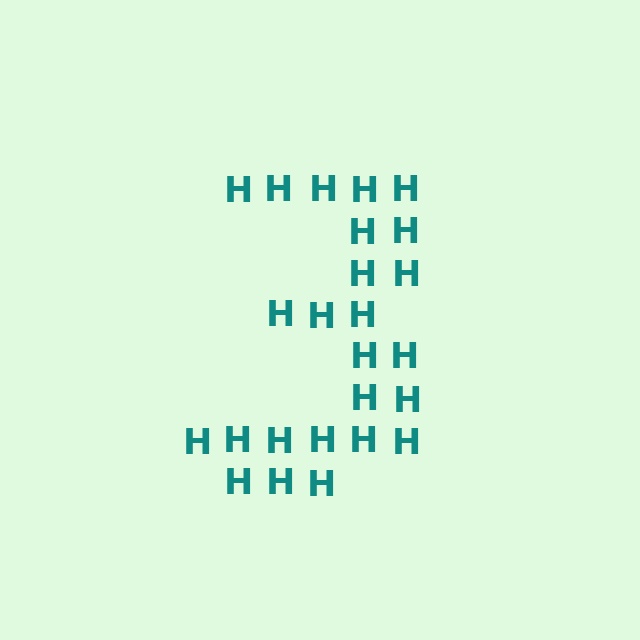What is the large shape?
The large shape is the digit 3.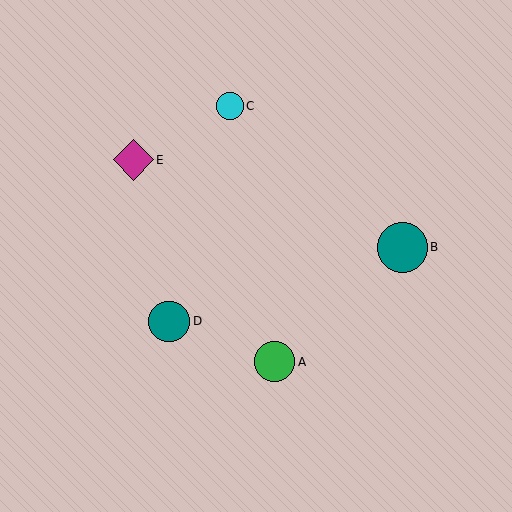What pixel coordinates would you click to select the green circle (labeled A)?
Click at (274, 362) to select the green circle A.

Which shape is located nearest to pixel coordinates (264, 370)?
The green circle (labeled A) at (274, 362) is nearest to that location.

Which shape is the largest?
The teal circle (labeled B) is the largest.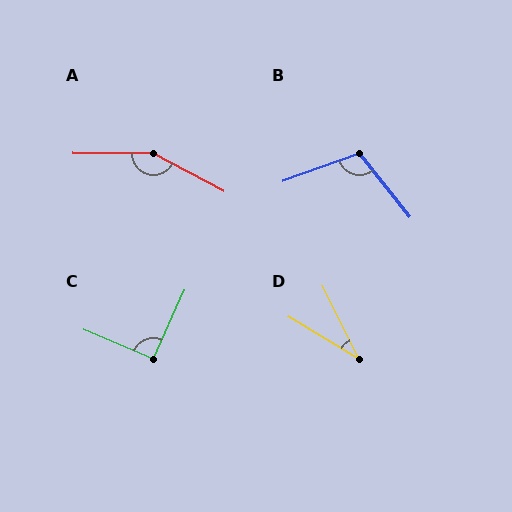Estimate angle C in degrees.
Approximately 91 degrees.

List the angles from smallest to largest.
D (32°), C (91°), B (109°), A (153°).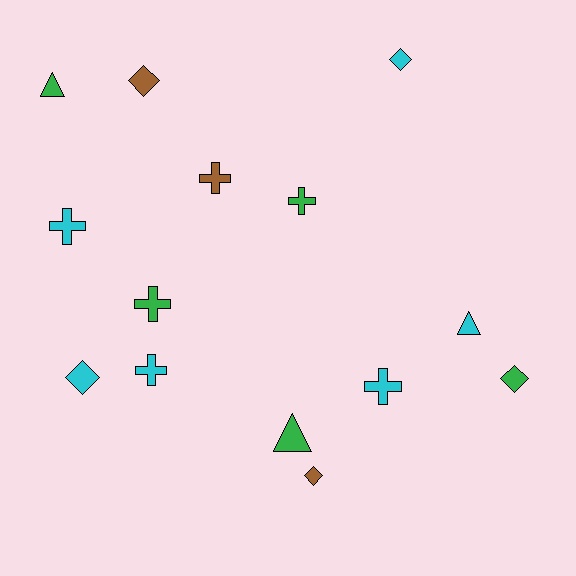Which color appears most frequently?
Cyan, with 6 objects.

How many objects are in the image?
There are 14 objects.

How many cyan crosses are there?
There are 3 cyan crosses.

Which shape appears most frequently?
Cross, with 6 objects.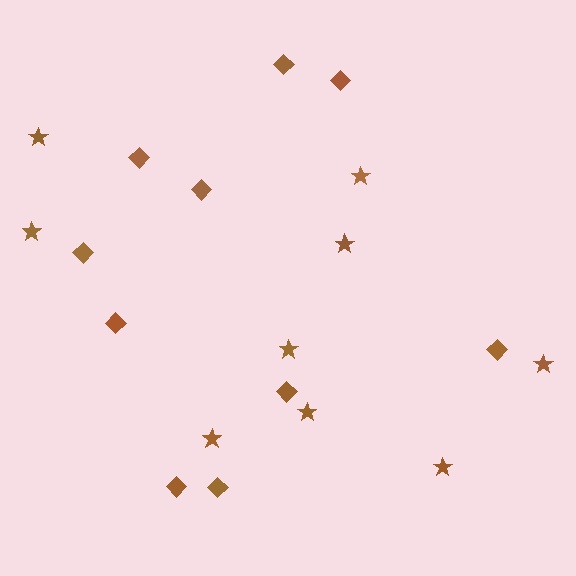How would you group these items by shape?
There are 2 groups: one group of stars (9) and one group of diamonds (10).